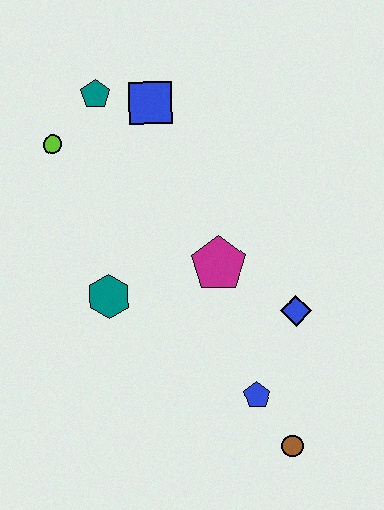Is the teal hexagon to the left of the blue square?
Yes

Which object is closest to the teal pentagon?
The blue square is closest to the teal pentagon.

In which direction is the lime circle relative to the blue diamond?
The lime circle is to the left of the blue diamond.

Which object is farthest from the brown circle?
The teal pentagon is farthest from the brown circle.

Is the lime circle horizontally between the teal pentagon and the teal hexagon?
No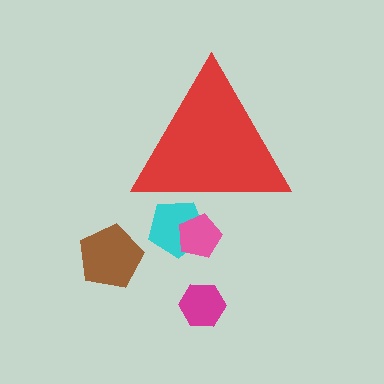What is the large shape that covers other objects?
A red triangle.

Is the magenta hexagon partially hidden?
No, the magenta hexagon is fully visible.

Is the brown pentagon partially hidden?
No, the brown pentagon is fully visible.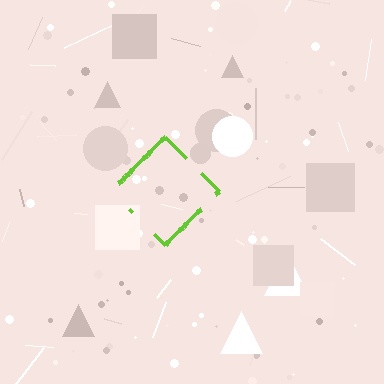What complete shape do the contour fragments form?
The contour fragments form a diamond.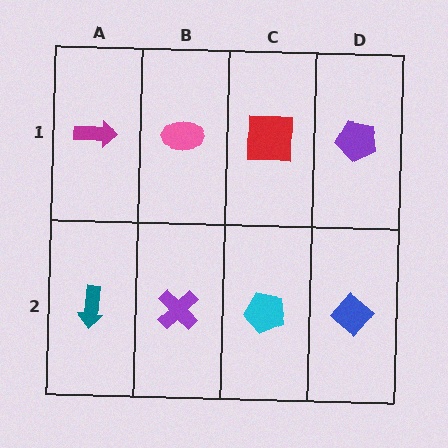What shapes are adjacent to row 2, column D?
A purple pentagon (row 1, column D), a cyan pentagon (row 2, column C).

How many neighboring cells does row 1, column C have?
3.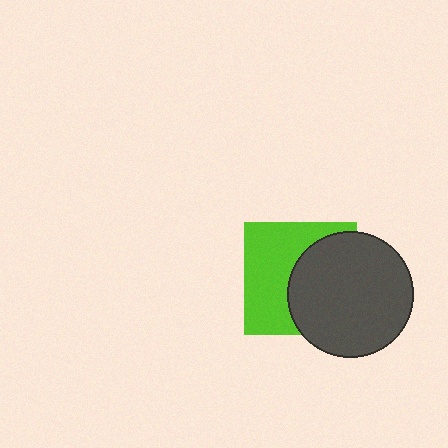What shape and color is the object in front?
The object in front is a dark gray circle.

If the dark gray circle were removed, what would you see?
You would see the complete lime square.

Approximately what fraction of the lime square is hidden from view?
Roughly 48% of the lime square is hidden behind the dark gray circle.